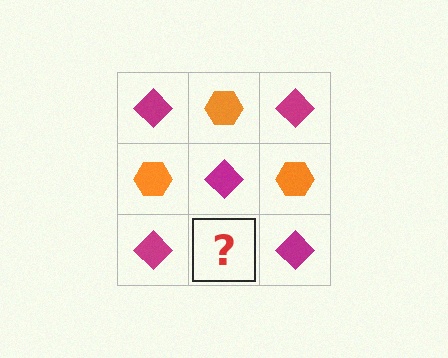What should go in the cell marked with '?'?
The missing cell should contain an orange hexagon.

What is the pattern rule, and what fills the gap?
The rule is that it alternates magenta diamond and orange hexagon in a checkerboard pattern. The gap should be filled with an orange hexagon.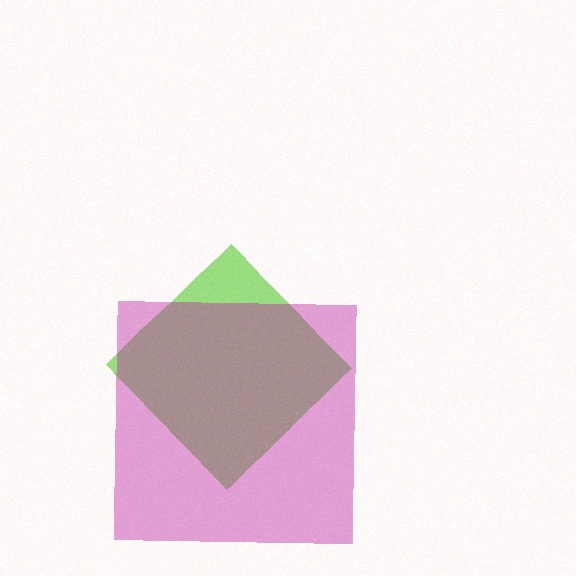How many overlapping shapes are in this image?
There are 2 overlapping shapes in the image.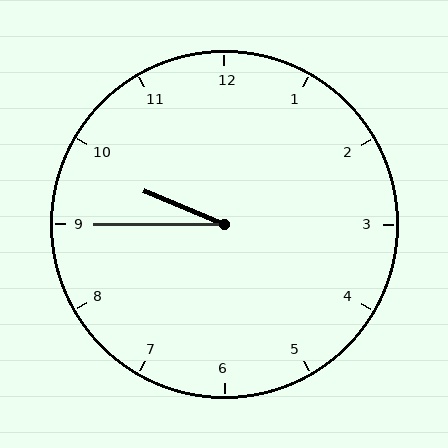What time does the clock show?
9:45.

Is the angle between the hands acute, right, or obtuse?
It is acute.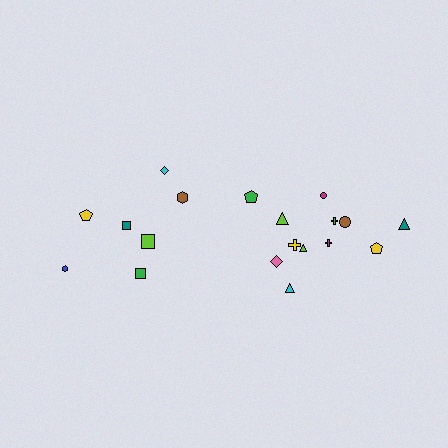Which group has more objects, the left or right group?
The right group.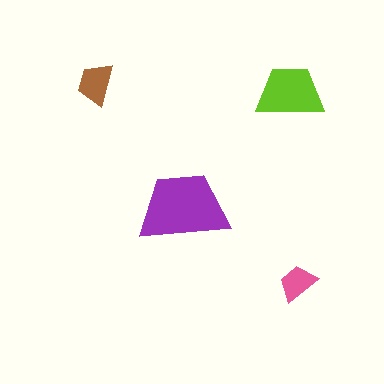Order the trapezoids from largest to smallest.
the purple one, the lime one, the brown one, the pink one.